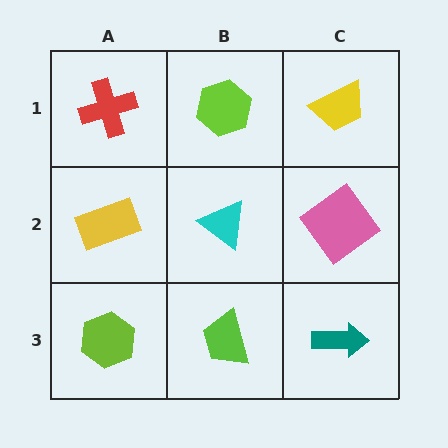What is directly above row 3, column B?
A cyan triangle.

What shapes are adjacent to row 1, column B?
A cyan triangle (row 2, column B), a red cross (row 1, column A), a yellow trapezoid (row 1, column C).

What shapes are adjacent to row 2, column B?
A lime hexagon (row 1, column B), a lime trapezoid (row 3, column B), a yellow rectangle (row 2, column A), a pink diamond (row 2, column C).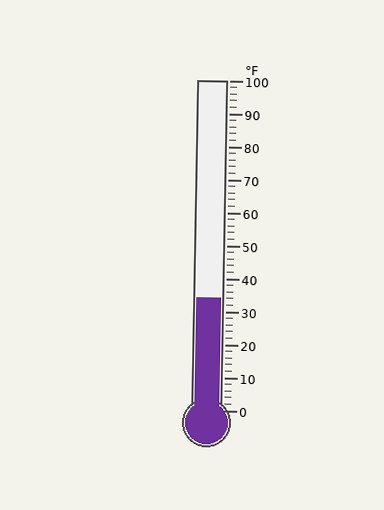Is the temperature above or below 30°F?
The temperature is above 30°F.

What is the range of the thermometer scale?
The thermometer scale ranges from 0°F to 100°F.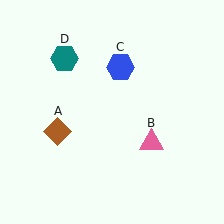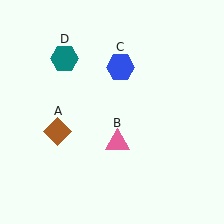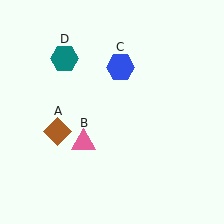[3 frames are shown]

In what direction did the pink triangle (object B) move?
The pink triangle (object B) moved left.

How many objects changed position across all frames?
1 object changed position: pink triangle (object B).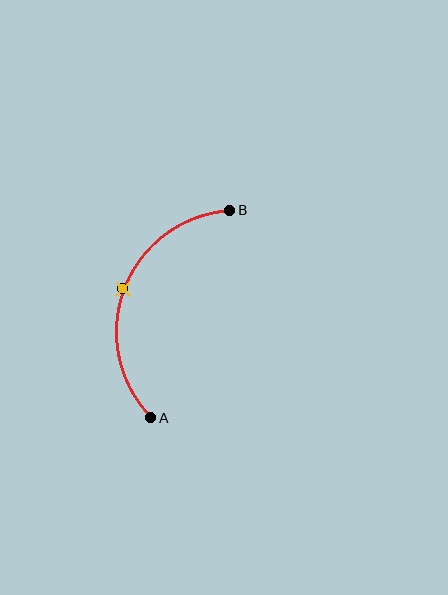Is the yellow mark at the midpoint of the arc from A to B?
Yes. The yellow mark lies on the arc at equal arc-length from both A and B — it is the arc midpoint.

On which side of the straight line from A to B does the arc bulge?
The arc bulges to the left of the straight line connecting A and B.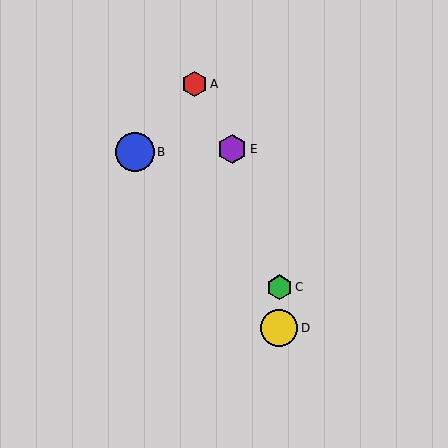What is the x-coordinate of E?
Object E is at x≈232.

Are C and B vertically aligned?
No, C is at x≈279 and B is at x≈135.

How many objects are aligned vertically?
2 objects (C, D) are aligned vertically.